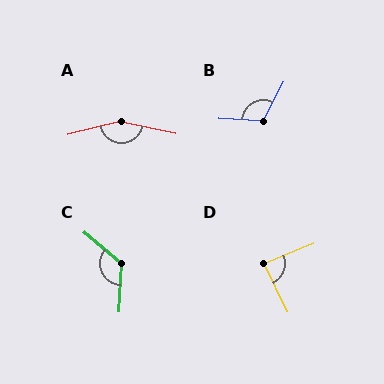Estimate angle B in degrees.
Approximately 113 degrees.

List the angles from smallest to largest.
D (86°), B (113°), C (128°), A (155°).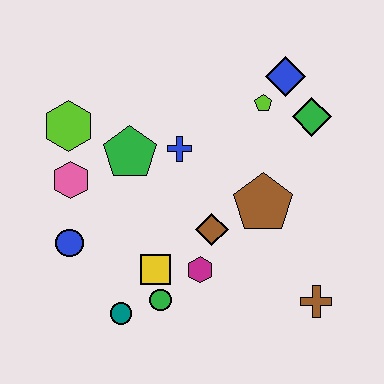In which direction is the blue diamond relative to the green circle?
The blue diamond is above the green circle.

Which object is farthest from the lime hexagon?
The brown cross is farthest from the lime hexagon.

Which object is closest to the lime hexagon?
The pink hexagon is closest to the lime hexagon.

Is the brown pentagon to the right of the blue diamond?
No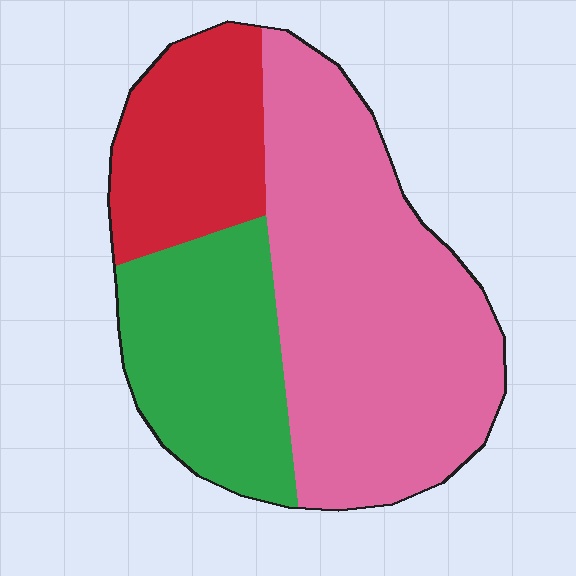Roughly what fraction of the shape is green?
Green covers around 25% of the shape.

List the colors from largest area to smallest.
From largest to smallest: pink, green, red.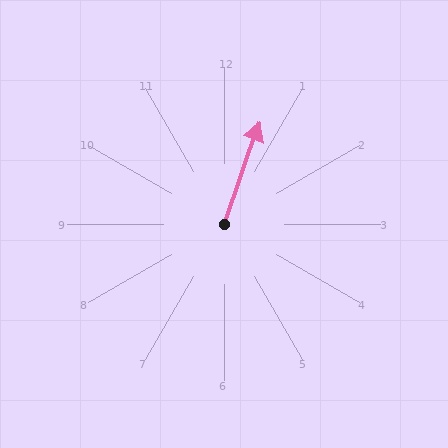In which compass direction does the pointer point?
North.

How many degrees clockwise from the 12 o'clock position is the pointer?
Approximately 19 degrees.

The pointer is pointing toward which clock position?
Roughly 1 o'clock.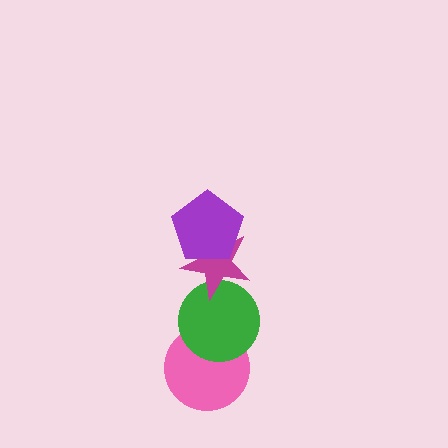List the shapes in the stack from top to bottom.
From top to bottom: the purple pentagon, the magenta star, the green circle, the pink circle.